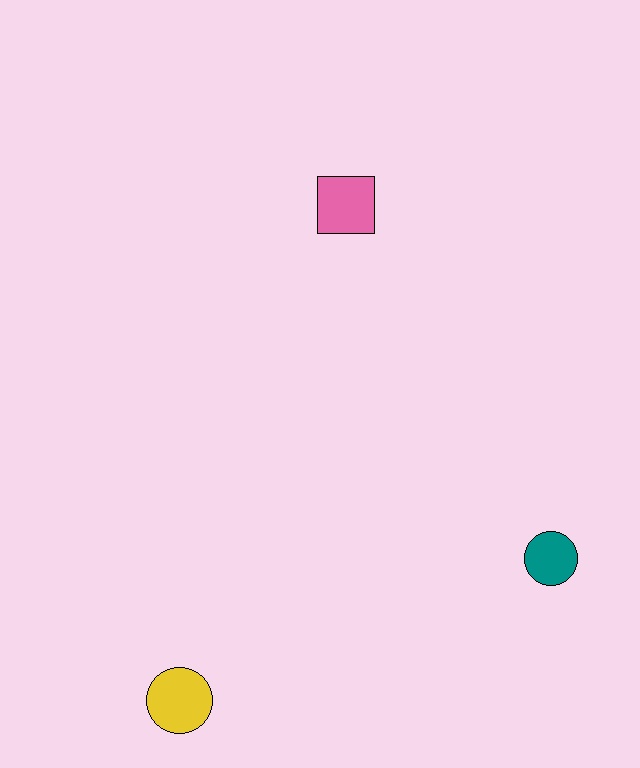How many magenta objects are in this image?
There are no magenta objects.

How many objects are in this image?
There are 3 objects.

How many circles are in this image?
There are 2 circles.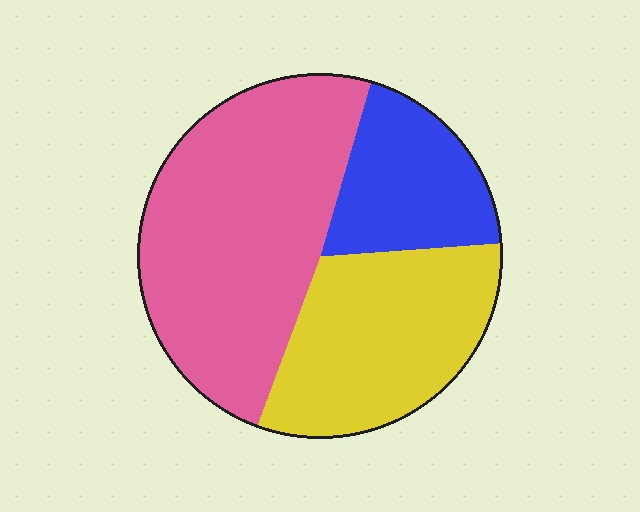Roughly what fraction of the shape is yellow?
Yellow covers about 30% of the shape.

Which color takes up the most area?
Pink, at roughly 50%.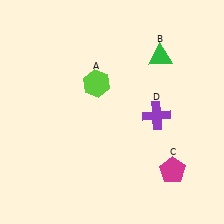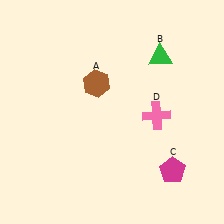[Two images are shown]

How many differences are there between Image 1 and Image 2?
There are 2 differences between the two images.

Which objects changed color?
A changed from lime to brown. D changed from purple to pink.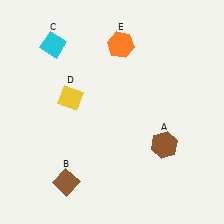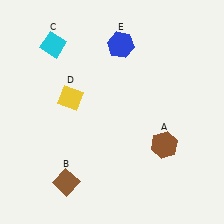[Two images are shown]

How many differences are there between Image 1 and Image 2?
There is 1 difference between the two images.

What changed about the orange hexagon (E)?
In Image 1, E is orange. In Image 2, it changed to blue.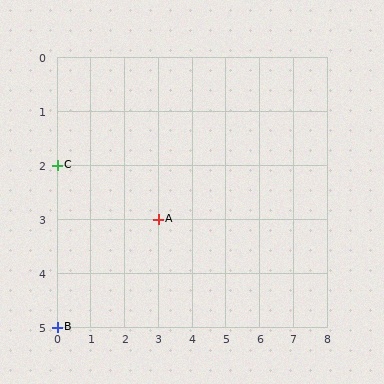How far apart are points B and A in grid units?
Points B and A are 3 columns and 2 rows apart (about 3.6 grid units diagonally).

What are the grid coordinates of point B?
Point B is at grid coordinates (0, 5).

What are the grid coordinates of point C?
Point C is at grid coordinates (0, 2).